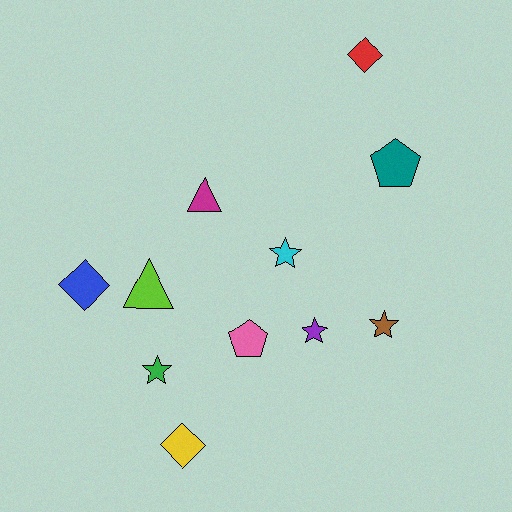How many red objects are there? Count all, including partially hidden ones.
There is 1 red object.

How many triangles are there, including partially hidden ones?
There are 2 triangles.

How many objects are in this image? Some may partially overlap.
There are 11 objects.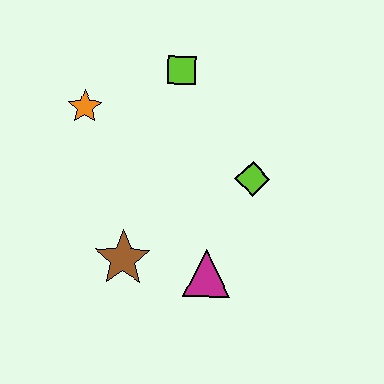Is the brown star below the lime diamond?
Yes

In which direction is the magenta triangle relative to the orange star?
The magenta triangle is below the orange star.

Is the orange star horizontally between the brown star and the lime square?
No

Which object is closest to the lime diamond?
The magenta triangle is closest to the lime diamond.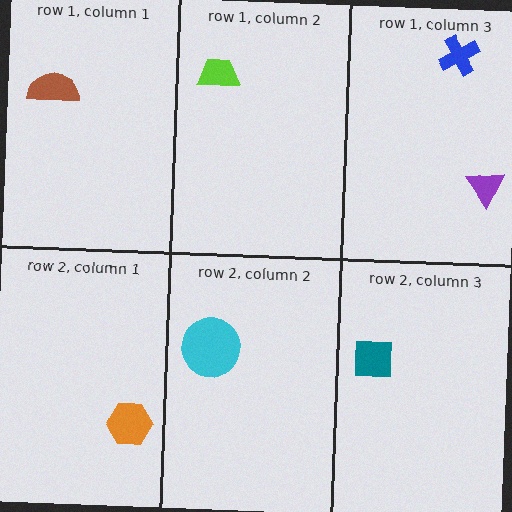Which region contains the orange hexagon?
The row 2, column 1 region.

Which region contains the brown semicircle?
The row 1, column 1 region.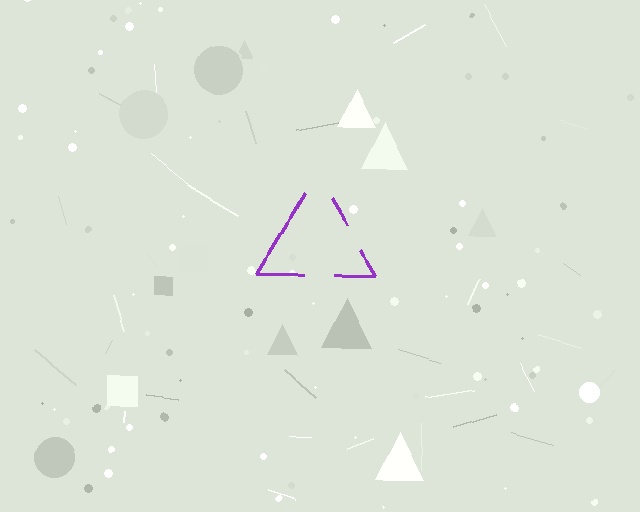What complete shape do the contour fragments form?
The contour fragments form a triangle.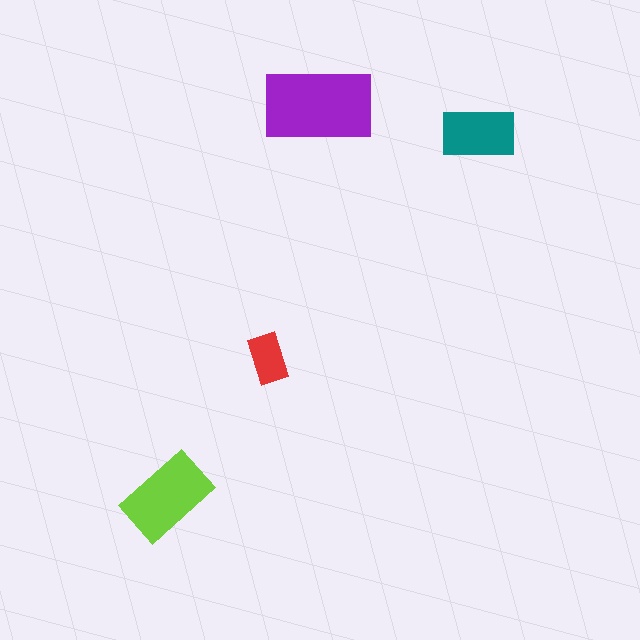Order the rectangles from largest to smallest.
the purple one, the lime one, the teal one, the red one.